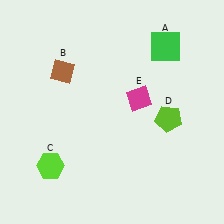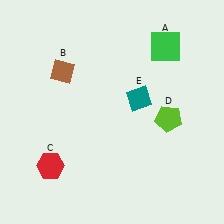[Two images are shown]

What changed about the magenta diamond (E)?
In Image 1, E is magenta. In Image 2, it changed to teal.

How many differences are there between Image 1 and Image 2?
There are 2 differences between the two images.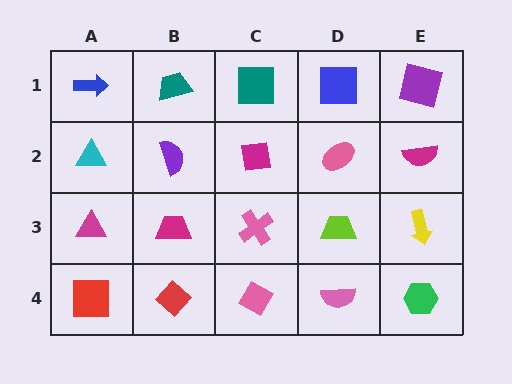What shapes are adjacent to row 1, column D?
A pink ellipse (row 2, column D), a teal square (row 1, column C), a purple square (row 1, column E).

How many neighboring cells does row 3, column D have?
4.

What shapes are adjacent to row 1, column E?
A magenta semicircle (row 2, column E), a blue square (row 1, column D).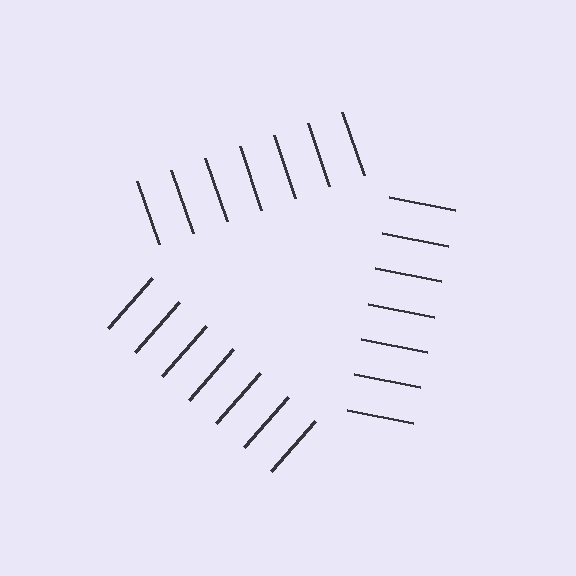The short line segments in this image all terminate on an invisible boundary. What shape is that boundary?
An illusory triangle — the line segments terminate on its edges but no continuous stroke is drawn.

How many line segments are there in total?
21 — 7 along each of the 3 edges.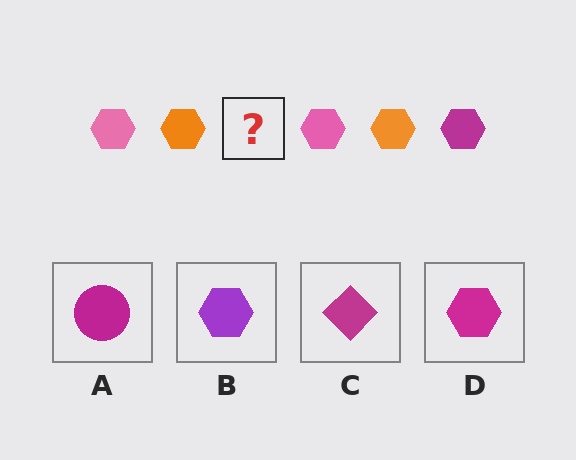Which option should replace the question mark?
Option D.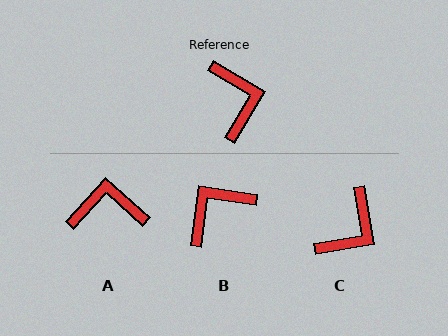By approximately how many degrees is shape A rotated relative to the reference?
Approximately 78 degrees counter-clockwise.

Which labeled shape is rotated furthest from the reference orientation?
B, about 113 degrees away.